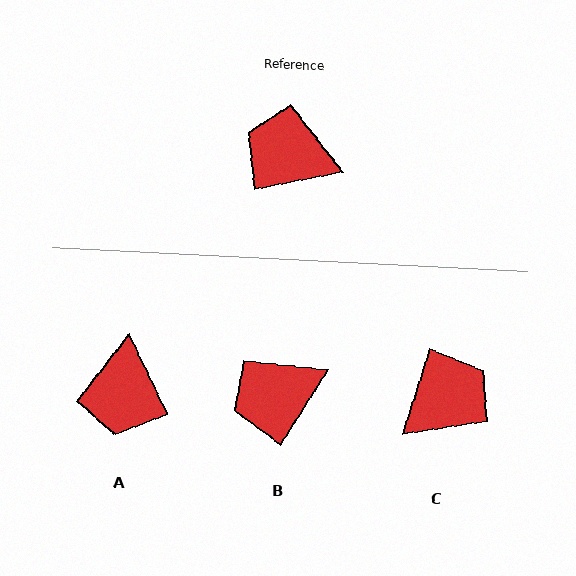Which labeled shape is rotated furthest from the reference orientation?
C, about 119 degrees away.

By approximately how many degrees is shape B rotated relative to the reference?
Approximately 47 degrees counter-clockwise.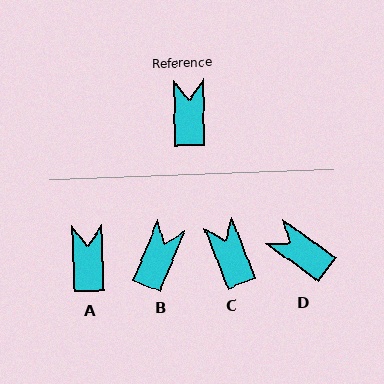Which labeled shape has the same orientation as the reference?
A.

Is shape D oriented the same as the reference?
No, it is off by about 53 degrees.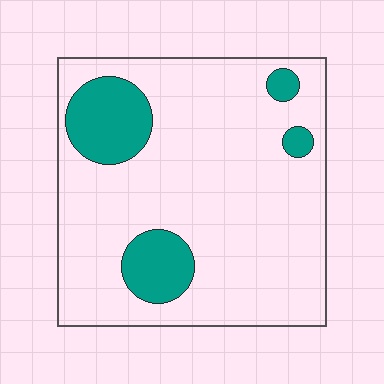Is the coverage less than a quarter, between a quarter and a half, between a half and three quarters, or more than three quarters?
Less than a quarter.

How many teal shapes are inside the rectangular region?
4.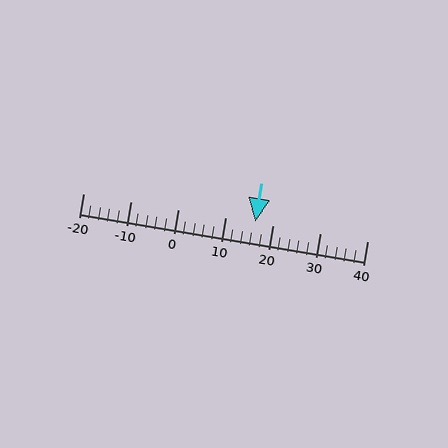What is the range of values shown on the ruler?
The ruler shows values from -20 to 40.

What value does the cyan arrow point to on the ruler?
The cyan arrow points to approximately 16.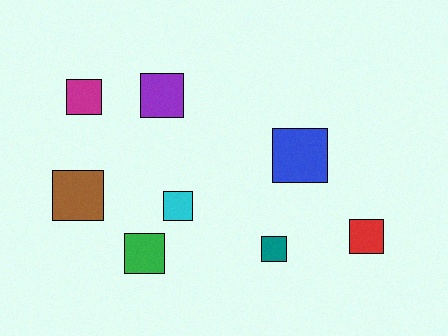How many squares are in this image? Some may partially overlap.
There are 8 squares.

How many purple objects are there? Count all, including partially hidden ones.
There is 1 purple object.